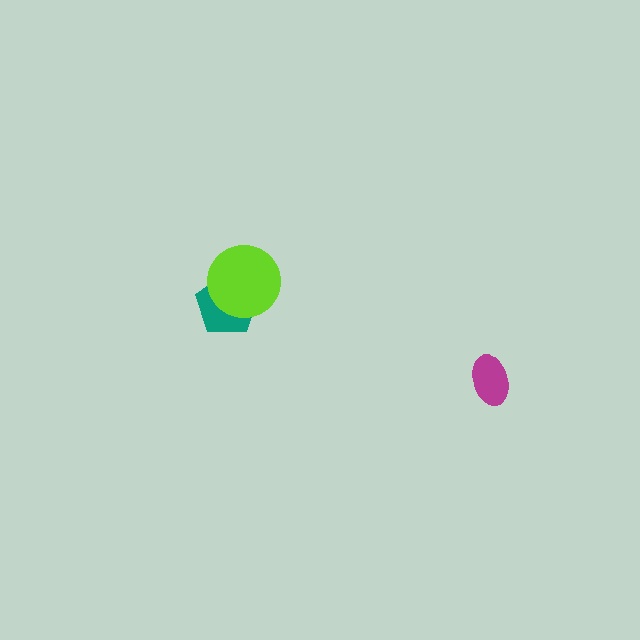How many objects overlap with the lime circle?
1 object overlaps with the lime circle.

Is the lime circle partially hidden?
No, no other shape covers it.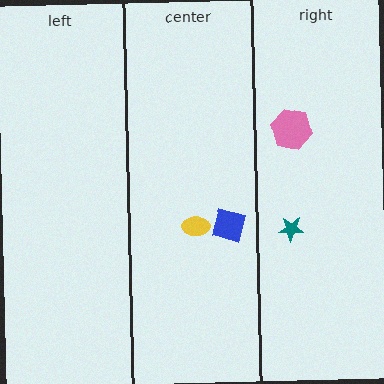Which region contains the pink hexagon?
The right region.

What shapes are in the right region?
The pink hexagon, the teal star.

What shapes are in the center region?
The blue square, the yellow ellipse.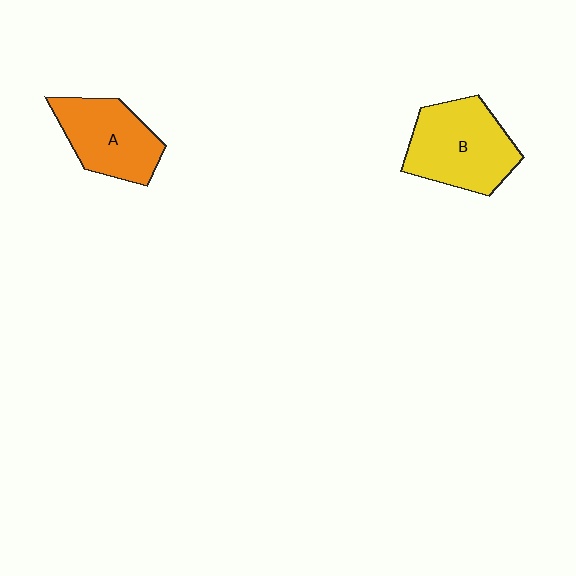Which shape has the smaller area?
Shape A (orange).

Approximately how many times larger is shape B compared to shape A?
Approximately 1.2 times.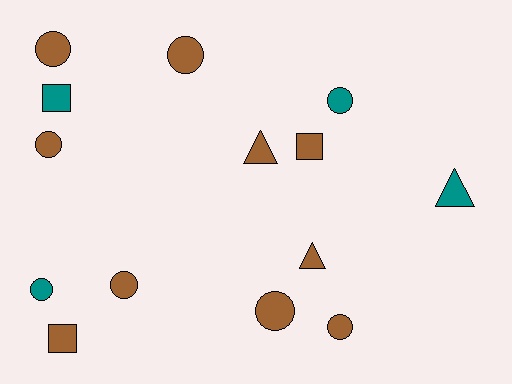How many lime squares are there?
There are no lime squares.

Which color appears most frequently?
Brown, with 10 objects.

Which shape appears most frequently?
Circle, with 8 objects.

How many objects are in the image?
There are 14 objects.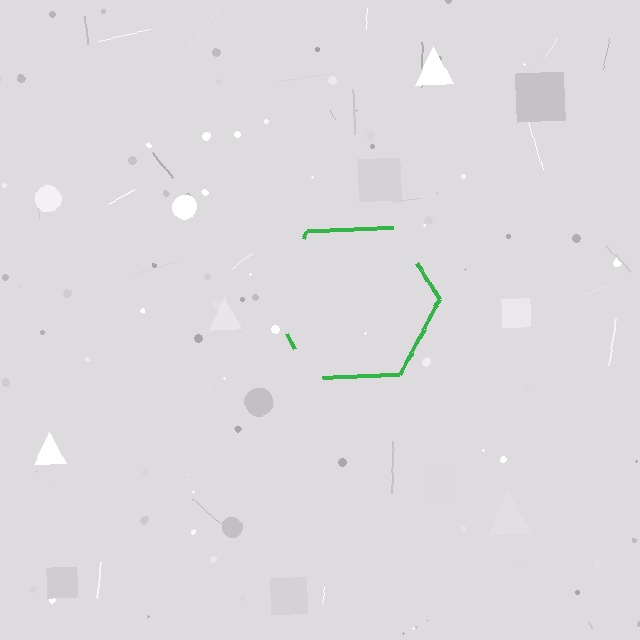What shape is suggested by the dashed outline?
The dashed outline suggests a hexagon.